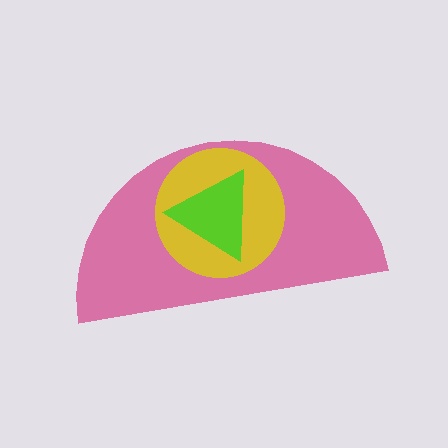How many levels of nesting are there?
3.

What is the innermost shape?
The lime triangle.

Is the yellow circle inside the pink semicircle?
Yes.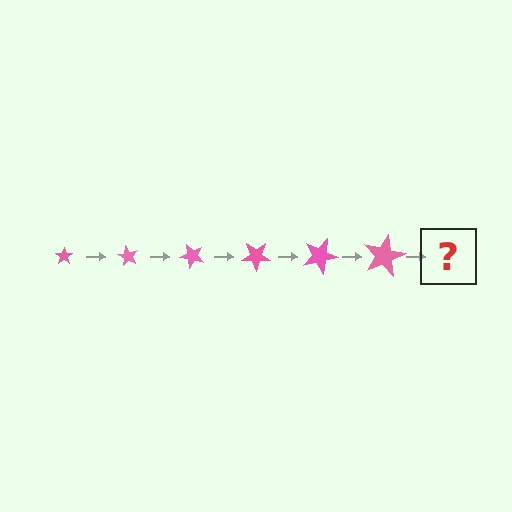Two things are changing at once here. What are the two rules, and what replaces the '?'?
The two rules are that the star grows larger each step and it rotates 60 degrees each step. The '?' should be a star, larger than the previous one and rotated 360 degrees from the start.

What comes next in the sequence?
The next element should be a star, larger than the previous one and rotated 360 degrees from the start.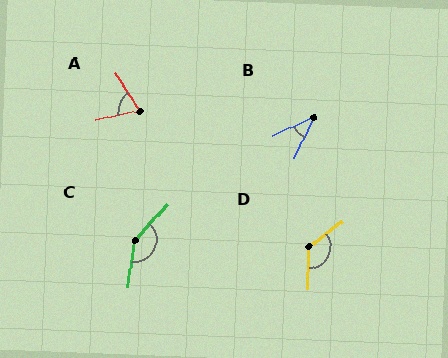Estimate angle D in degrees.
Approximately 128 degrees.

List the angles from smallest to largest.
B (40°), A (70°), D (128°), C (145°).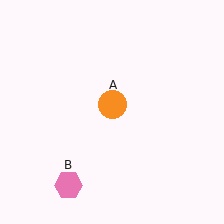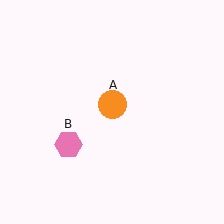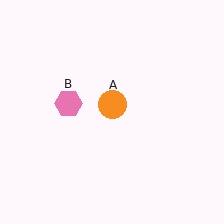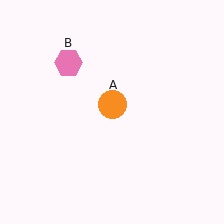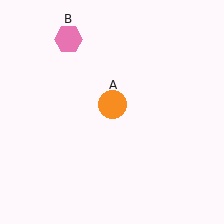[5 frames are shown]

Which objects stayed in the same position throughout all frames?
Orange circle (object A) remained stationary.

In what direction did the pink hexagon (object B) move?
The pink hexagon (object B) moved up.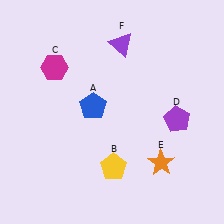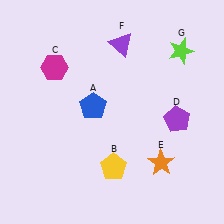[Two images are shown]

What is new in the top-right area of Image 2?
A lime star (G) was added in the top-right area of Image 2.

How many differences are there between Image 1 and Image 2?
There is 1 difference between the two images.